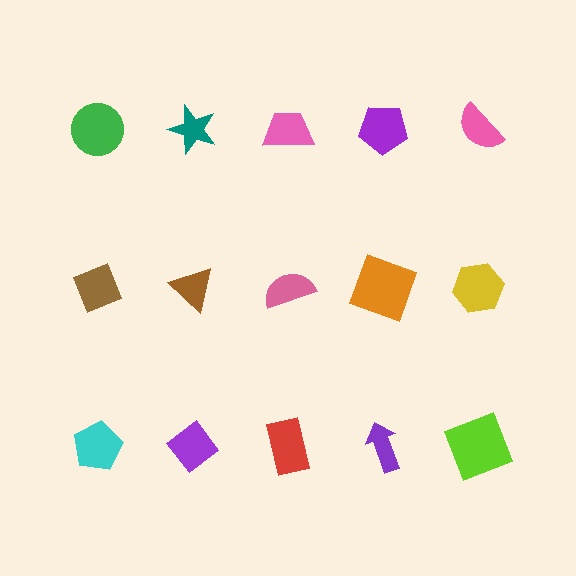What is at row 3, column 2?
A purple diamond.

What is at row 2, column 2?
A brown triangle.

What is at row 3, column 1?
A cyan pentagon.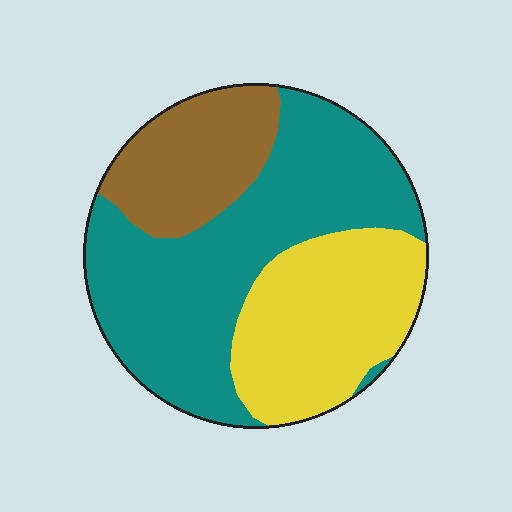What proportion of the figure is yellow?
Yellow takes up between a quarter and a half of the figure.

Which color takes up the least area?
Brown, at roughly 20%.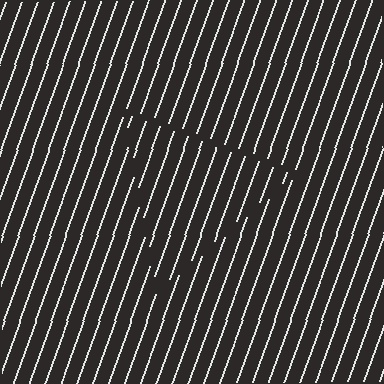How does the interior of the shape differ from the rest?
The interior of the shape contains the same grating, shifted by half a period — the contour is defined by the phase discontinuity where line-ends from the inner and outer gratings abut.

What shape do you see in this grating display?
An illusory triangle. The interior of the shape contains the same grating, shifted by half a period — the contour is defined by the phase discontinuity where line-ends from the inner and outer gratings abut.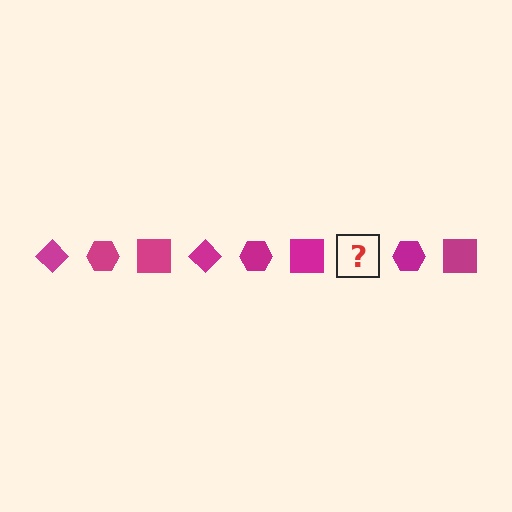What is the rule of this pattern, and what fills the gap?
The rule is that the pattern cycles through diamond, hexagon, square shapes in magenta. The gap should be filled with a magenta diamond.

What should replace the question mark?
The question mark should be replaced with a magenta diamond.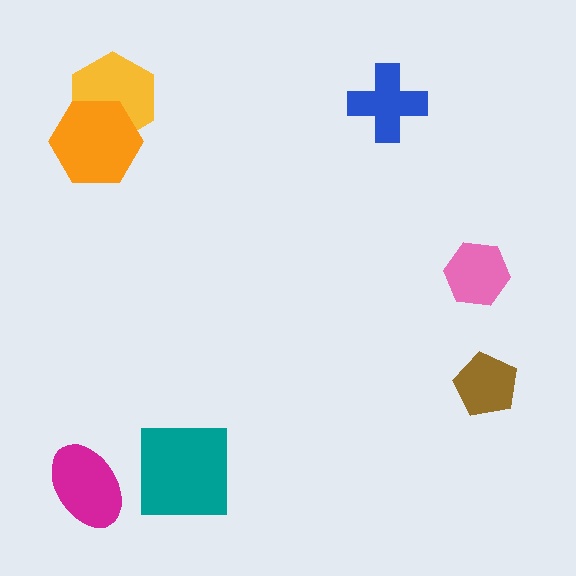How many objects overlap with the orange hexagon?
1 object overlaps with the orange hexagon.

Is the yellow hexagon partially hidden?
Yes, it is partially covered by another shape.